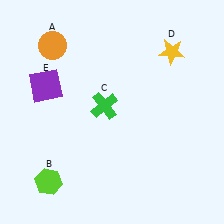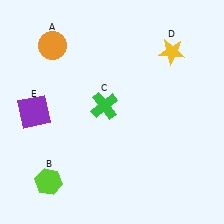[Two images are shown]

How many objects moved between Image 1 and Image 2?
1 object moved between the two images.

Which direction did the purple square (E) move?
The purple square (E) moved down.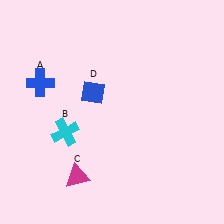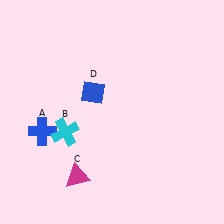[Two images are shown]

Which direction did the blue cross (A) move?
The blue cross (A) moved down.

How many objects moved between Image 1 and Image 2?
1 object moved between the two images.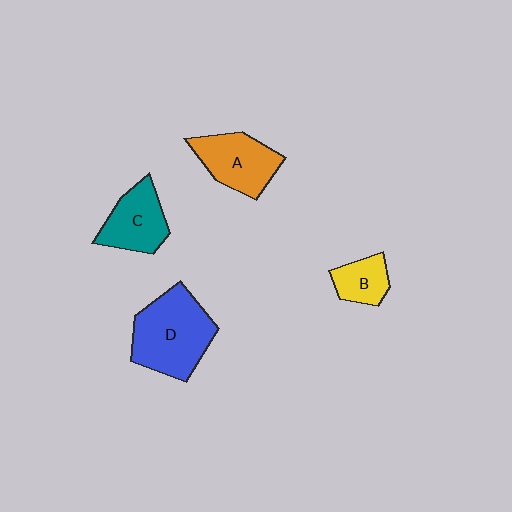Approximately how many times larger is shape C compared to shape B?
Approximately 1.6 times.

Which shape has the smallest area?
Shape B (yellow).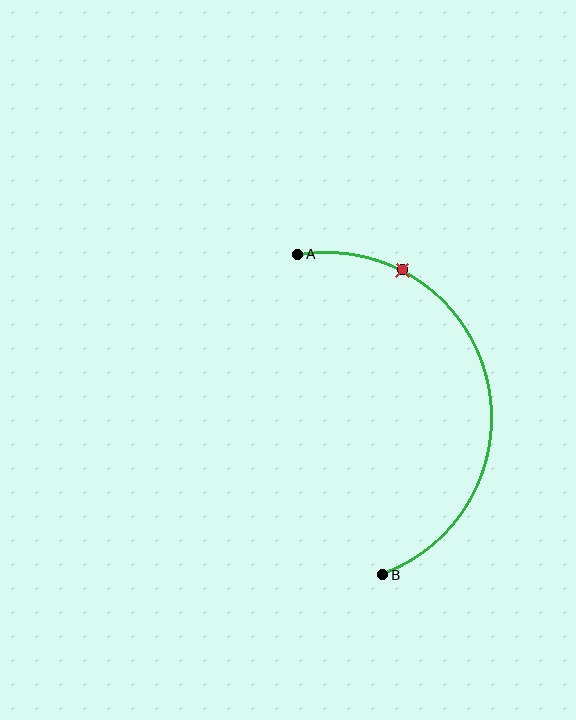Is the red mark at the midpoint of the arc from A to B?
No. The red mark lies on the arc but is closer to endpoint A. The arc midpoint would be at the point on the curve equidistant along the arc from both A and B.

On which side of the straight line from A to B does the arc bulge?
The arc bulges to the right of the straight line connecting A and B.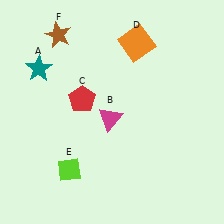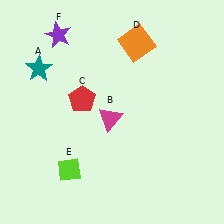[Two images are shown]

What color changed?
The star (F) changed from brown in Image 1 to purple in Image 2.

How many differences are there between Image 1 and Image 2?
There is 1 difference between the two images.